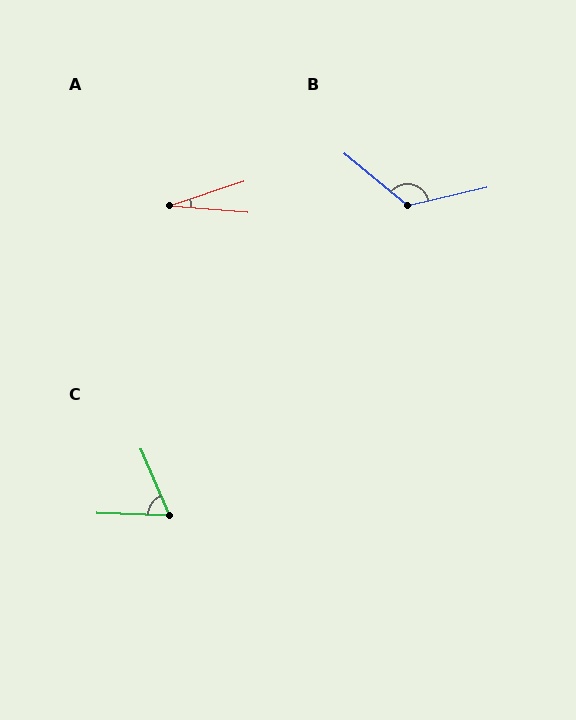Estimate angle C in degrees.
Approximately 65 degrees.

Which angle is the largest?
B, at approximately 128 degrees.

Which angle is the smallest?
A, at approximately 23 degrees.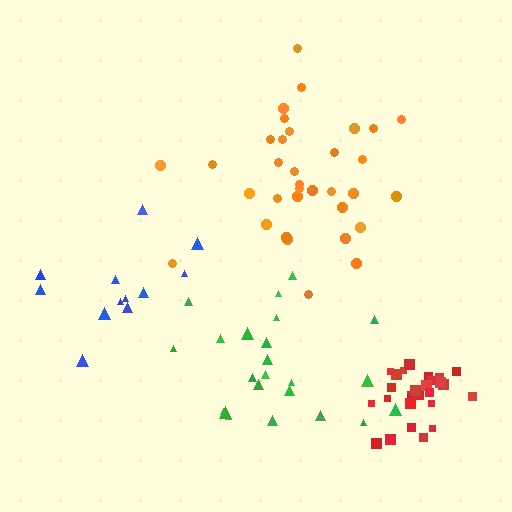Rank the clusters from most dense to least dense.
red, green, orange, blue.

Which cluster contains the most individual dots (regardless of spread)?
Orange (34).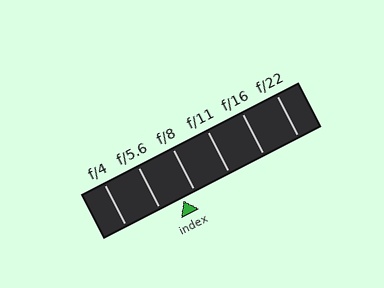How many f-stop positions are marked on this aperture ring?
There are 6 f-stop positions marked.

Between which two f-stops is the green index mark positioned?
The index mark is between f/5.6 and f/8.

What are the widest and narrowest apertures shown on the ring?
The widest aperture shown is f/4 and the narrowest is f/22.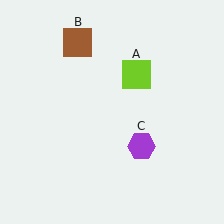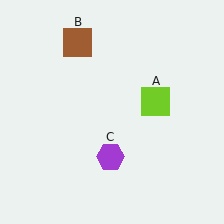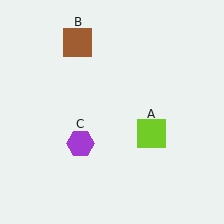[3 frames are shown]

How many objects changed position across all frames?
2 objects changed position: lime square (object A), purple hexagon (object C).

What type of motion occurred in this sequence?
The lime square (object A), purple hexagon (object C) rotated clockwise around the center of the scene.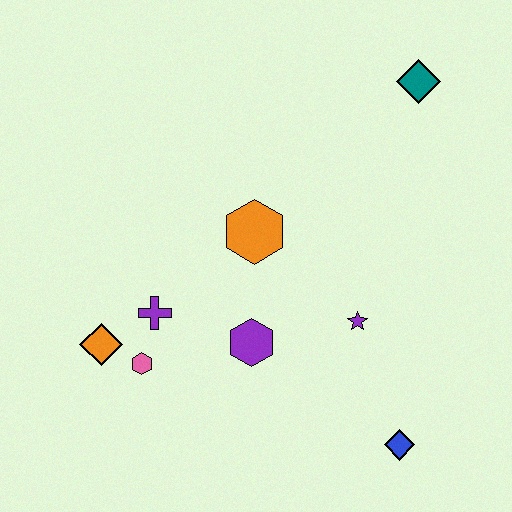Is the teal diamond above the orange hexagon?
Yes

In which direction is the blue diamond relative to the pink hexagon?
The blue diamond is to the right of the pink hexagon.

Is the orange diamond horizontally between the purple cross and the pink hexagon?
No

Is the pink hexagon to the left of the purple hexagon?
Yes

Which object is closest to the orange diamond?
The pink hexagon is closest to the orange diamond.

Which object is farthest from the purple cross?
The teal diamond is farthest from the purple cross.